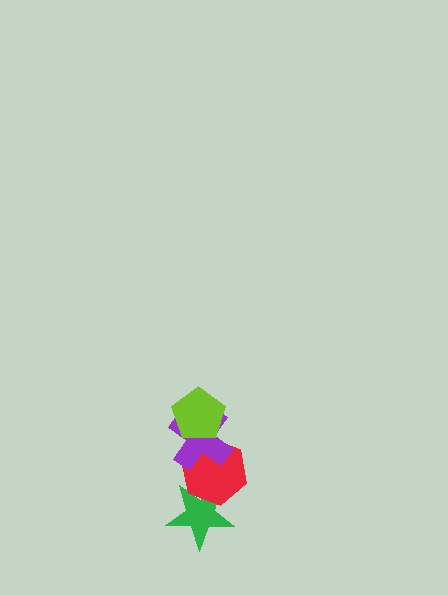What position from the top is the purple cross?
The purple cross is 2nd from the top.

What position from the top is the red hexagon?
The red hexagon is 3rd from the top.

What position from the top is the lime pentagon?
The lime pentagon is 1st from the top.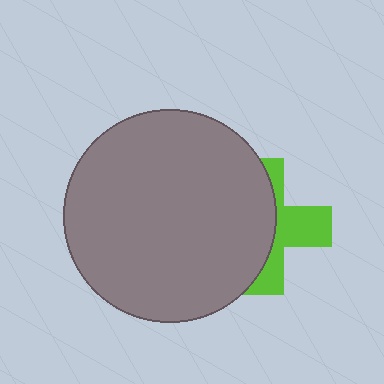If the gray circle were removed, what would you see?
You would see the complete lime cross.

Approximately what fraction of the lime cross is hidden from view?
Roughly 57% of the lime cross is hidden behind the gray circle.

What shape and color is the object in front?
The object in front is a gray circle.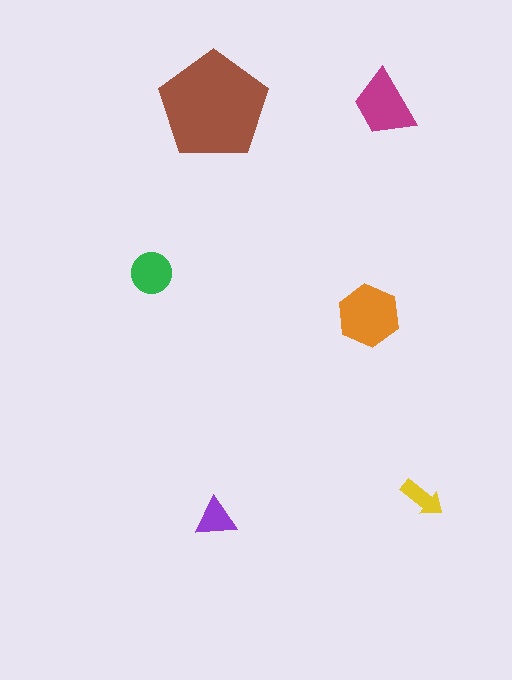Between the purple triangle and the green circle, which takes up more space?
The green circle.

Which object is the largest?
The brown pentagon.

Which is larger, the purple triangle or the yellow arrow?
The purple triangle.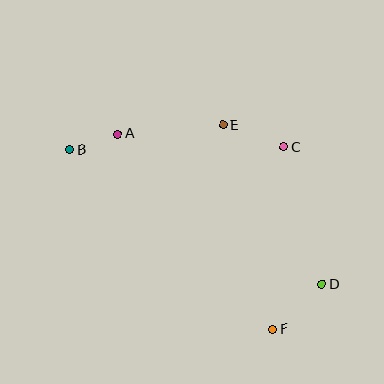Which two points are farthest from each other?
Points B and D are farthest from each other.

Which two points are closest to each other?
Points A and B are closest to each other.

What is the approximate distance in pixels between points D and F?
The distance between D and F is approximately 66 pixels.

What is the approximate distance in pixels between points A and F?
The distance between A and F is approximately 249 pixels.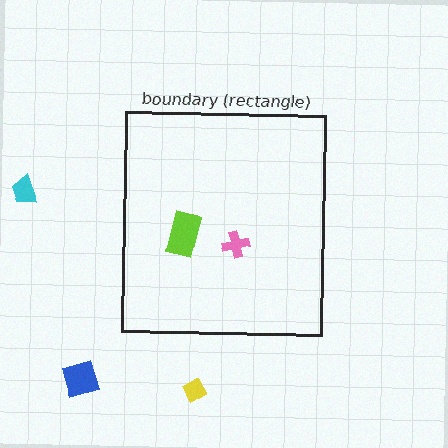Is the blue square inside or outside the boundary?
Outside.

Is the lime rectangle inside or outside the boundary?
Inside.